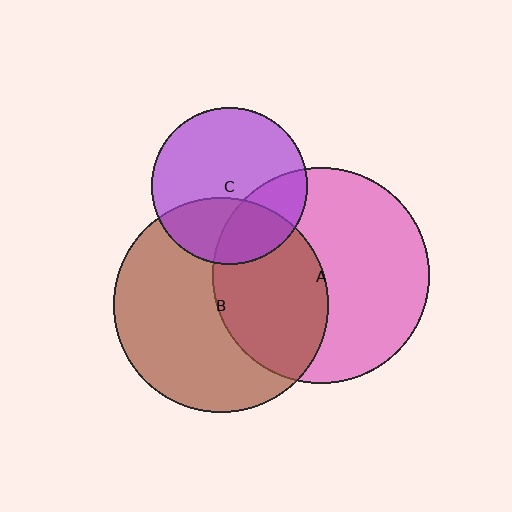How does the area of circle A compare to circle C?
Approximately 1.9 times.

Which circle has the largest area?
Circle A (pink).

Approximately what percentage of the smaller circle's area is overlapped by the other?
Approximately 35%.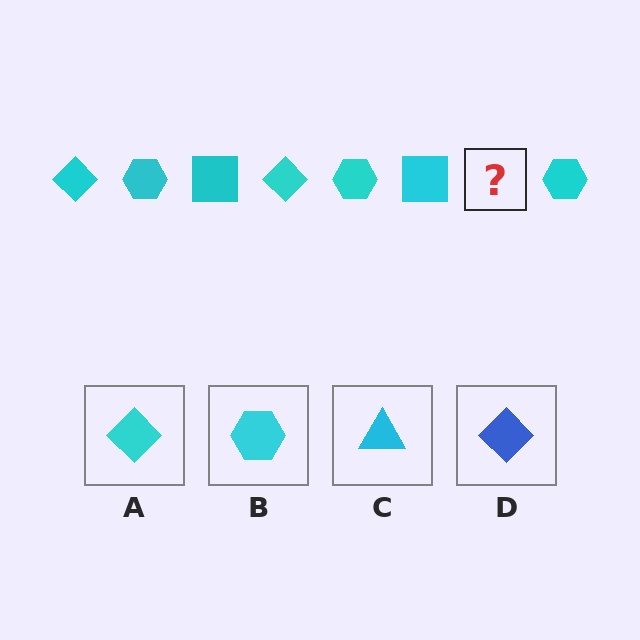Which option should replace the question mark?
Option A.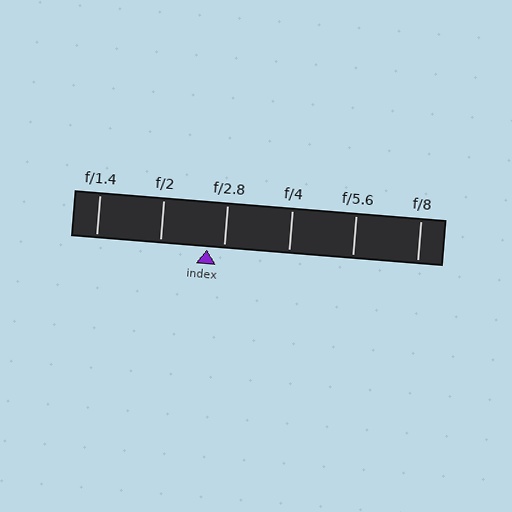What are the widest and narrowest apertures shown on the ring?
The widest aperture shown is f/1.4 and the narrowest is f/8.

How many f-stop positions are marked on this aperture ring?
There are 6 f-stop positions marked.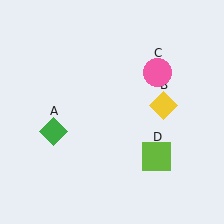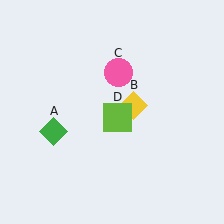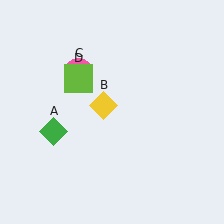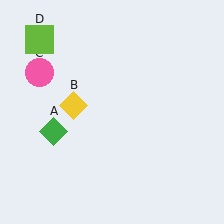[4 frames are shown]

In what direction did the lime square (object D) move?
The lime square (object D) moved up and to the left.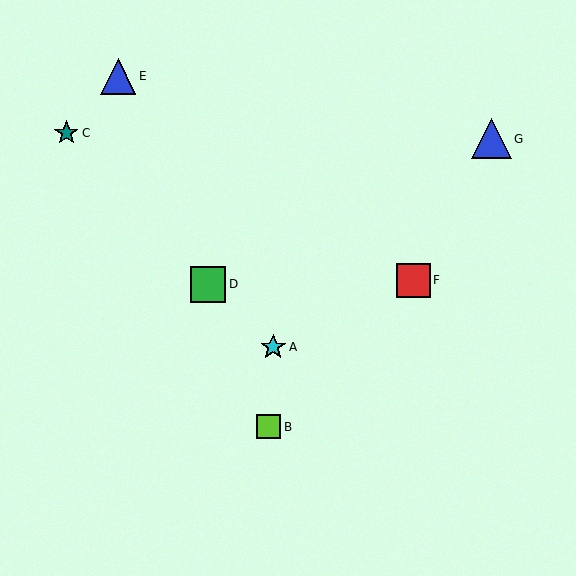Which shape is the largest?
The blue triangle (labeled G) is the largest.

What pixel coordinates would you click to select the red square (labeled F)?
Click at (414, 280) to select the red square F.